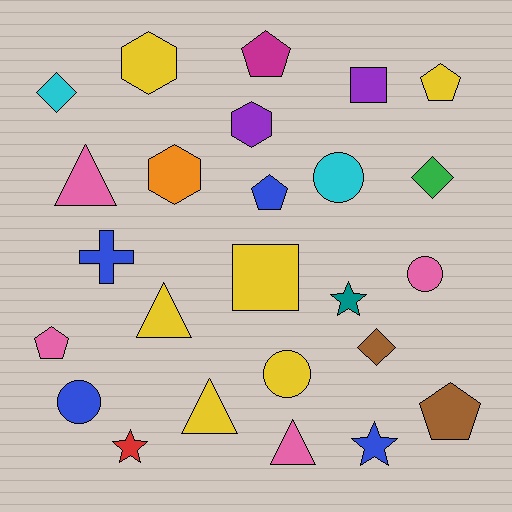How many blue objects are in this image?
There are 4 blue objects.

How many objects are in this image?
There are 25 objects.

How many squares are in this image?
There are 2 squares.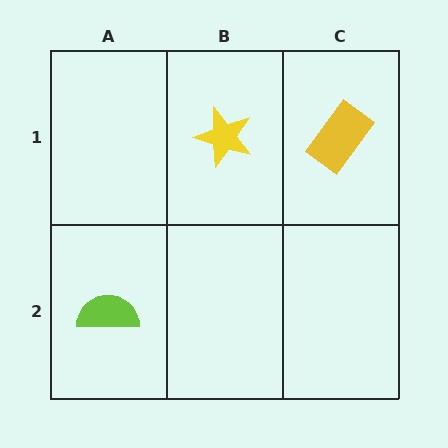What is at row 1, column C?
A yellow rectangle.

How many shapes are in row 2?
1 shape.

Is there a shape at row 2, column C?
No, that cell is empty.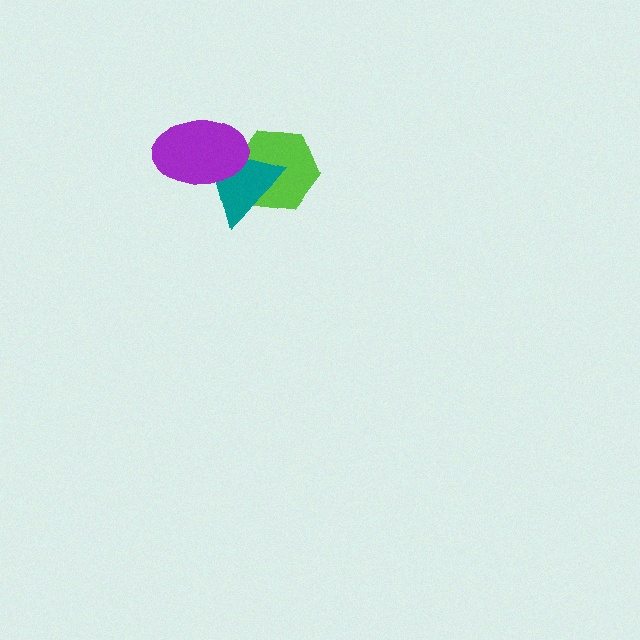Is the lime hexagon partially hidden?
Yes, it is partially covered by another shape.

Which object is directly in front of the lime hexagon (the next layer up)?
The teal triangle is directly in front of the lime hexagon.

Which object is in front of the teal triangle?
The purple ellipse is in front of the teal triangle.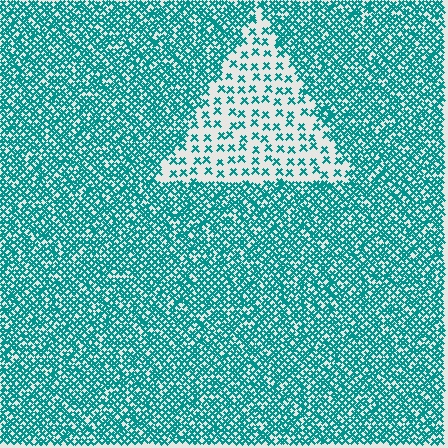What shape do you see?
I see a triangle.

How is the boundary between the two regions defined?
The boundary is defined by a change in element density (approximately 3.1x ratio). All elements are the same color, size, and shape.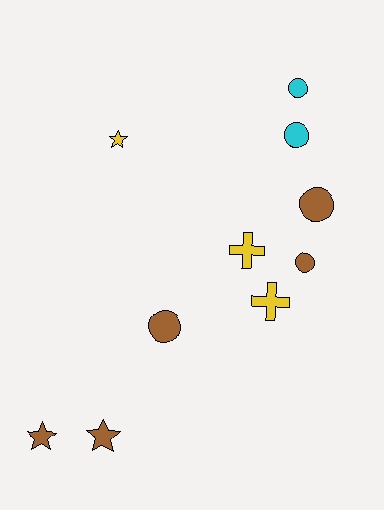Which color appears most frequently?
Brown, with 5 objects.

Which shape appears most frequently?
Circle, with 5 objects.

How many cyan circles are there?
There are 2 cyan circles.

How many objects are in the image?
There are 10 objects.